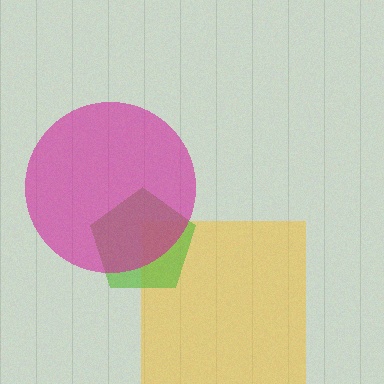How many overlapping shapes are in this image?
There are 3 overlapping shapes in the image.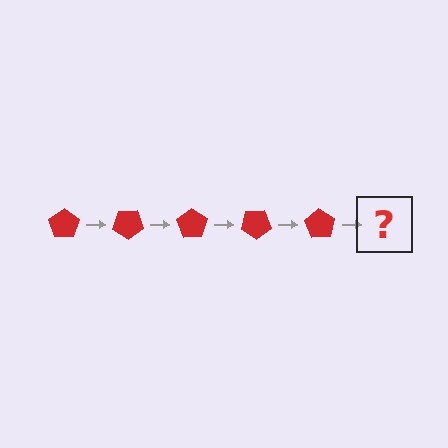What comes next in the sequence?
The next element should be a red pentagon rotated 175 degrees.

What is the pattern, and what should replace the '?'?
The pattern is that the pentagon rotates 35 degrees each step. The '?' should be a red pentagon rotated 175 degrees.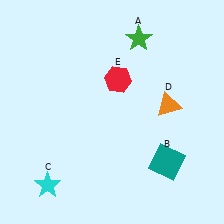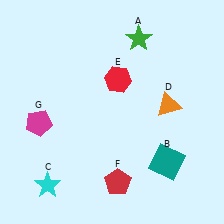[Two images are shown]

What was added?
A red pentagon (F), a magenta pentagon (G) were added in Image 2.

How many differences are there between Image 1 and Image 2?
There are 2 differences between the two images.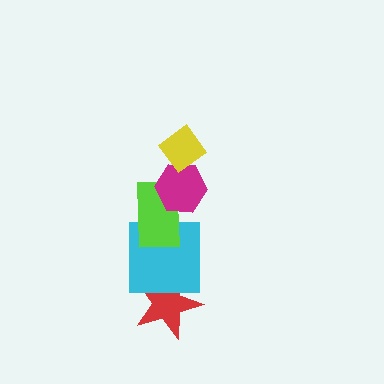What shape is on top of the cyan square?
The lime rectangle is on top of the cyan square.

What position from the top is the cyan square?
The cyan square is 4th from the top.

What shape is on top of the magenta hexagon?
The yellow diamond is on top of the magenta hexagon.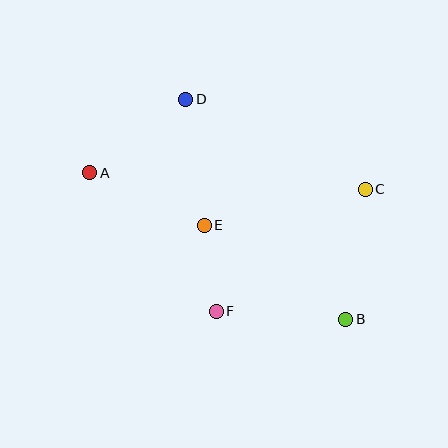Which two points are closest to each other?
Points E and F are closest to each other.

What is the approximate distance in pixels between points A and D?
The distance between A and D is approximately 121 pixels.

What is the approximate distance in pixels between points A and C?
The distance between A and C is approximately 276 pixels.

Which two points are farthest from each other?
Points A and B are farthest from each other.